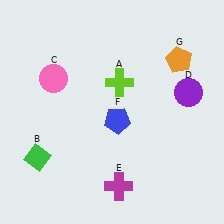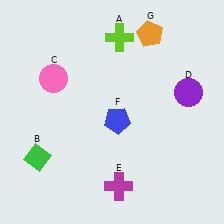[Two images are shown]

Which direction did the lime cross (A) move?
The lime cross (A) moved up.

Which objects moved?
The objects that moved are: the lime cross (A), the orange pentagon (G).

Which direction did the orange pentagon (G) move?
The orange pentagon (G) moved left.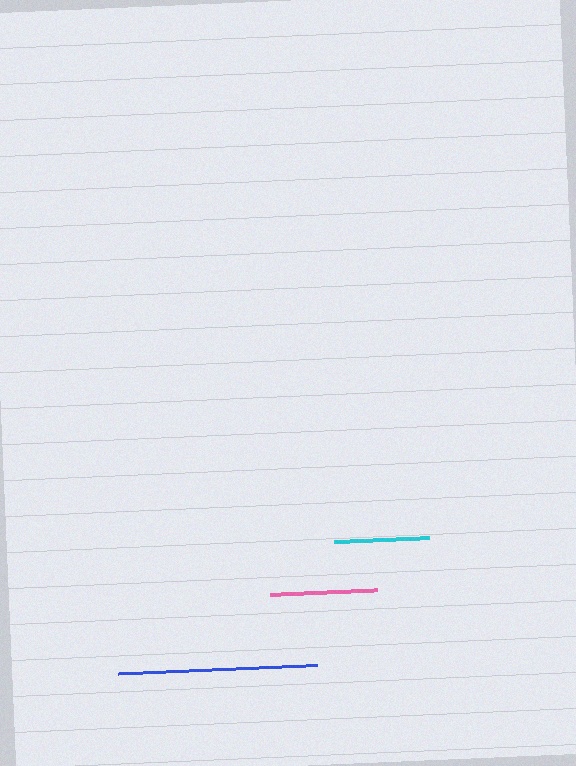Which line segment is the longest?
The blue line is the longest at approximately 200 pixels.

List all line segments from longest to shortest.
From longest to shortest: blue, pink, cyan.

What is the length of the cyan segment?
The cyan segment is approximately 95 pixels long.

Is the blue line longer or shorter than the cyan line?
The blue line is longer than the cyan line.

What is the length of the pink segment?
The pink segment is approximately 107 pixels long.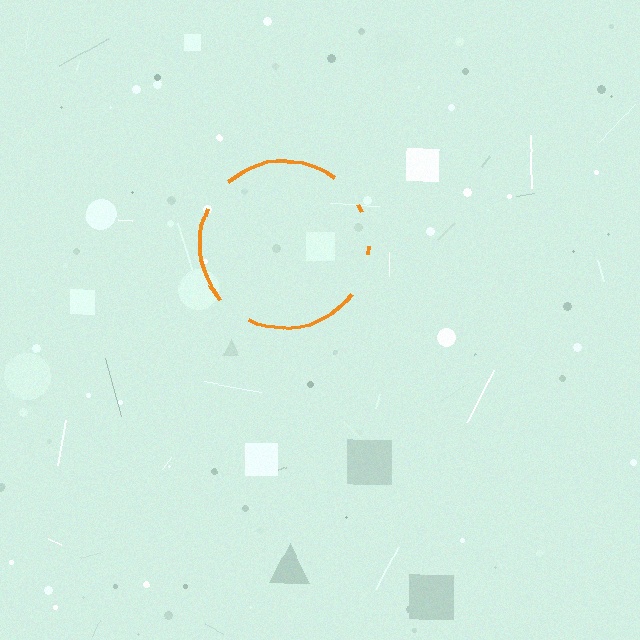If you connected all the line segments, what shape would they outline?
They would outline a circle.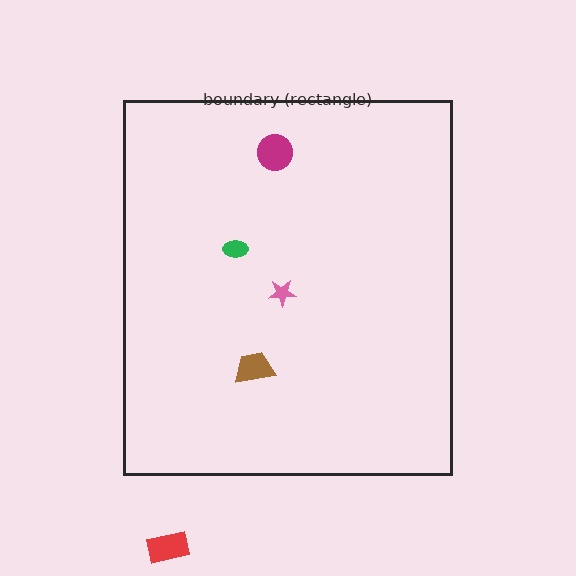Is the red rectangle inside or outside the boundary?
Outside.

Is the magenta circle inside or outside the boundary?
Inside.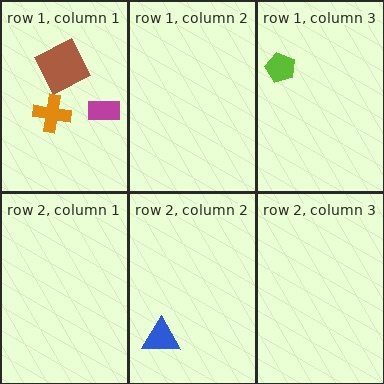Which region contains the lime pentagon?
The row 1, column 3 region.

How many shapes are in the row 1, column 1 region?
3.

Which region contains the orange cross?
The row 1, column 1 region.